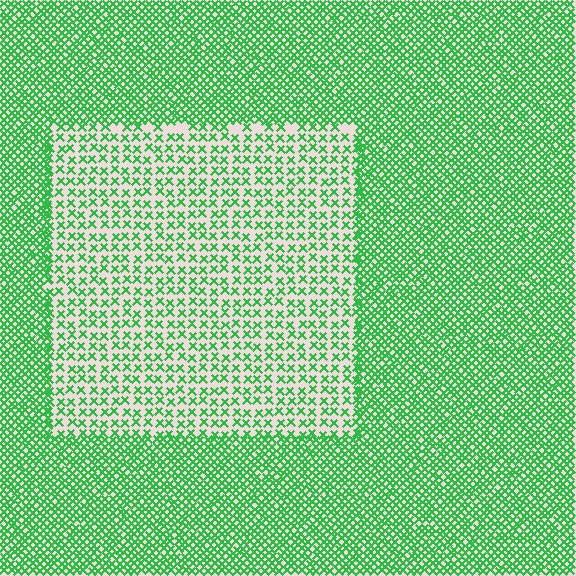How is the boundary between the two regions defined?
The boundary is defined by a change in element density (approximately 2.3x ratio). All elements are the same color, size, and shape.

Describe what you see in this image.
The image contains small green elements arranged at two different densities. A rectangle-shaped region is visible where the elements are less densely packed than the surrounding area.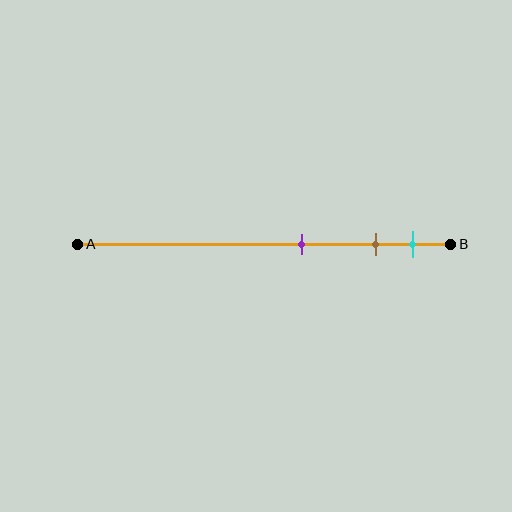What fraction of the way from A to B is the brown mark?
The brown mark is approximately 80% (0.8) of the way from A to B.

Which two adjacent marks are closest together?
The brown and cyan marks are the closest adjacent pair.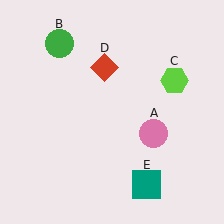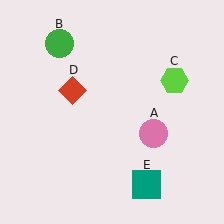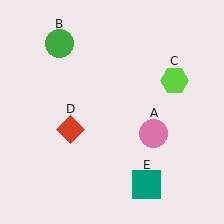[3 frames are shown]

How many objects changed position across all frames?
1 object changed position: red diamond (object D).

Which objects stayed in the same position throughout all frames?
Pink circle (object A) and green circle (object B) and lime hexagon (object C) and teal square (object E) remained stationary.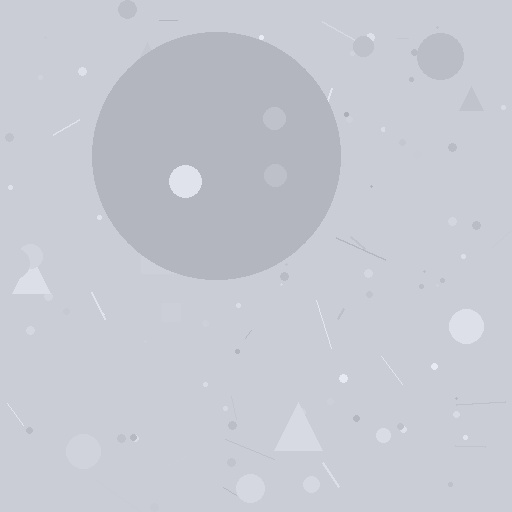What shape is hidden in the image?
A circle is hidden in the image.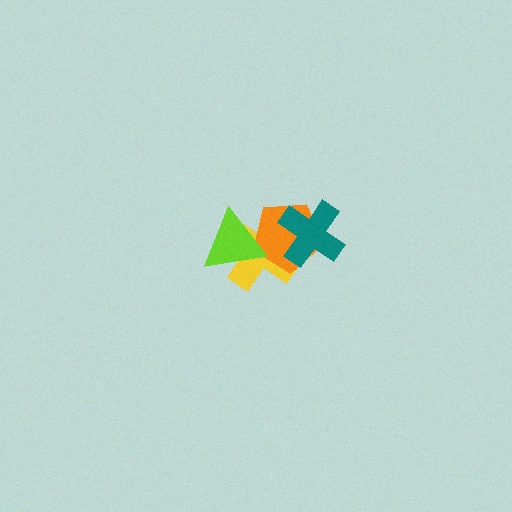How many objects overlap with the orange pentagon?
3 objects overlap with the orange pentagon.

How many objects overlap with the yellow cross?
3 objects overlap with the yellow cross.